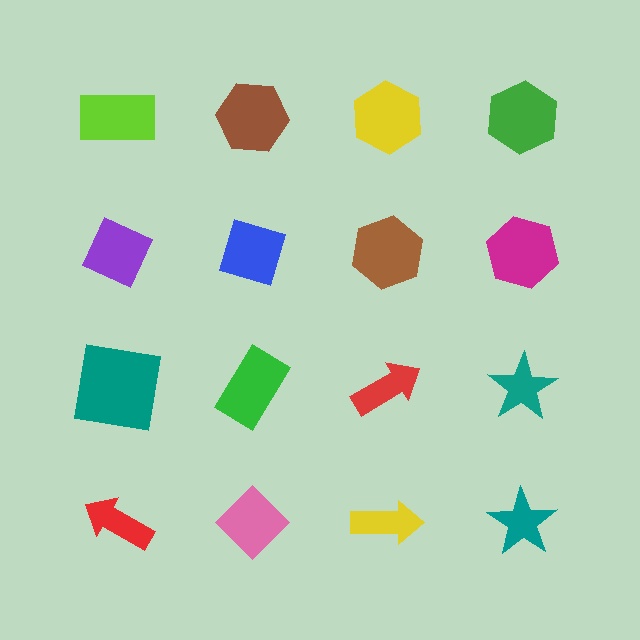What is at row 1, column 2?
A brown hexagon.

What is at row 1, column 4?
A green hexagon.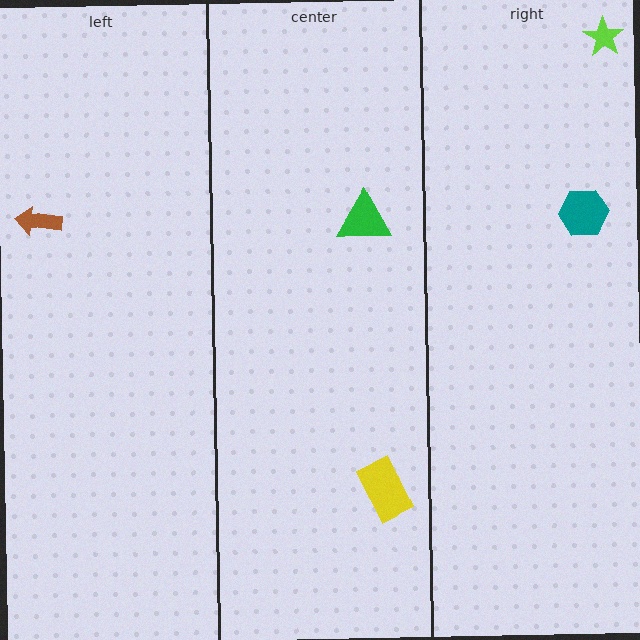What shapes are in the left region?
The brown arrow.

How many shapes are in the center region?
2.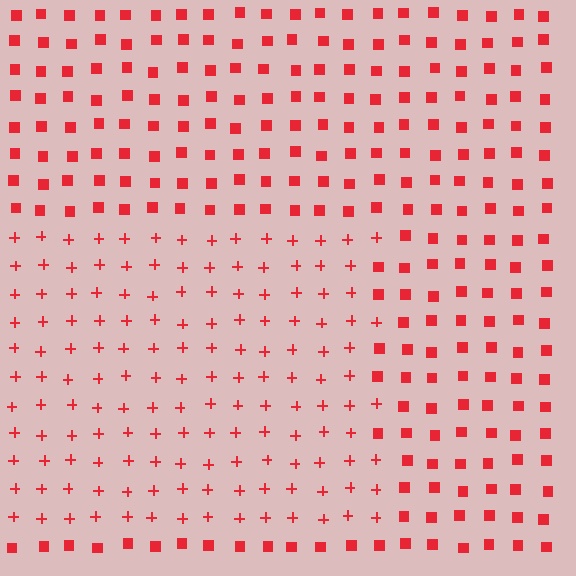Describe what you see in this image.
The image is filled with small red elements arranged in a uniform grid. A rectangle-shaped region contains plus signs, while the surrounding area contains squares. The boundary is defined purely by the change in element shape.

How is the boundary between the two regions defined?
The boundary is defined by a change in element shape: plus signs inside vs. squares outside. All elements share the same color and spacing.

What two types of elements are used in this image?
The image uses plus signs inside the rectangle region and squares outside it.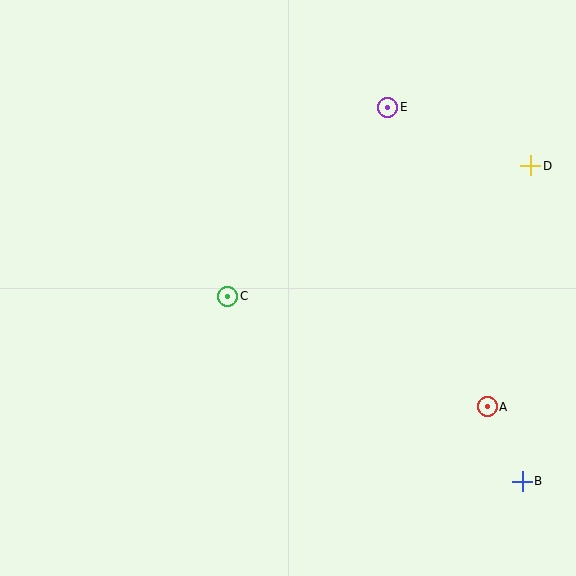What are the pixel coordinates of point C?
Point C is at (228, 296).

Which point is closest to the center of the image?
Point C at (228, 296) is closest to the center.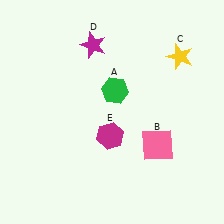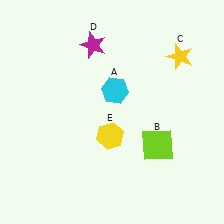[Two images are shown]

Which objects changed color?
A changed from green to cyan. B changed from pink to lime. E changed from magenta to yellow.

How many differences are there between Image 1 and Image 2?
There are 3 differences between the two images.